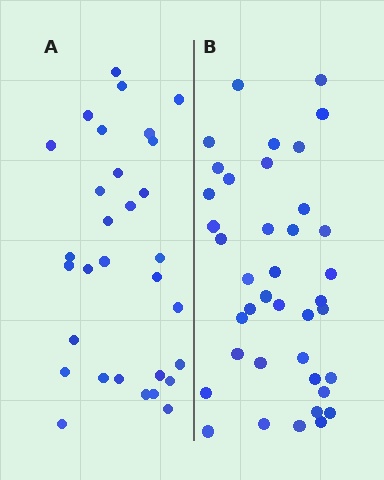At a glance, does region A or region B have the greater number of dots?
Region B (the right region) has more dots.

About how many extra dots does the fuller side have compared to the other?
Region B has roughly 8 or so more dots than region A.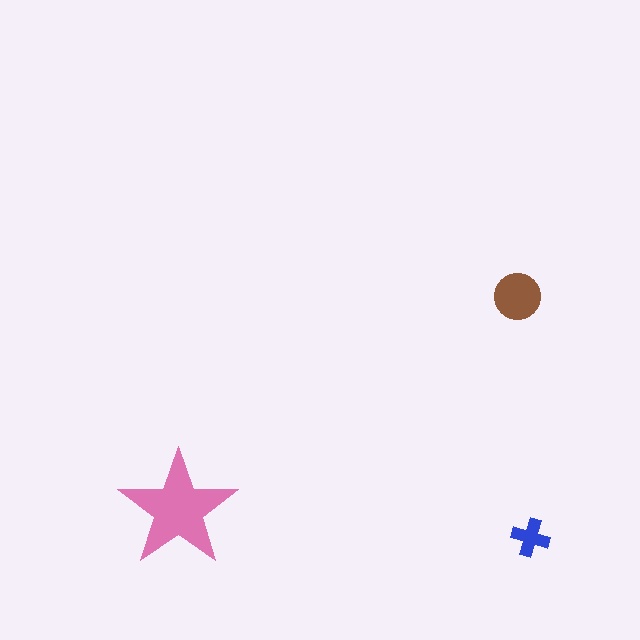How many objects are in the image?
There are 3 objects in the image.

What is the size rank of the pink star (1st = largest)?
1st.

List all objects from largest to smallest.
The pink star, the brown circle, the blue cross.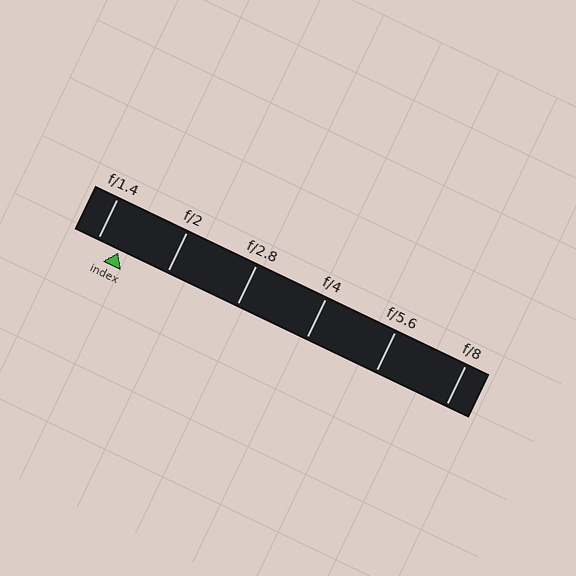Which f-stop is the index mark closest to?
The index mark is closest to f/1.4.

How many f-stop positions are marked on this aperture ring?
There are 6 f-stop positions marked.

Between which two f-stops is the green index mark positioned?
The index mark is between f/1.4 and f/2.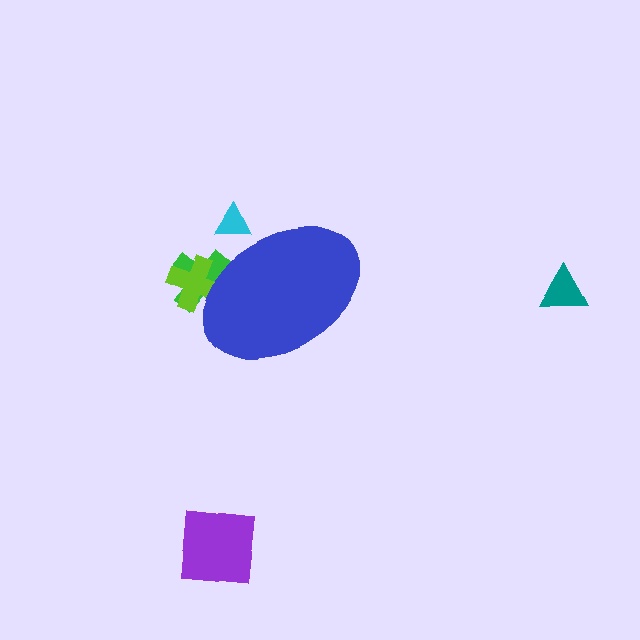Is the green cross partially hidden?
Yes, the green cross is partially hidden behind the blue ellipse.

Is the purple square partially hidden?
No, the purple square is fully visible.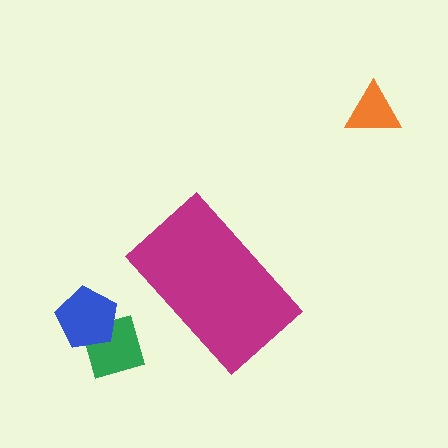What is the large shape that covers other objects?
A magenta rectangle.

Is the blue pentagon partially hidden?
No, the blue pentagon is fully visible.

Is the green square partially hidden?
No, the green square is fully visible.